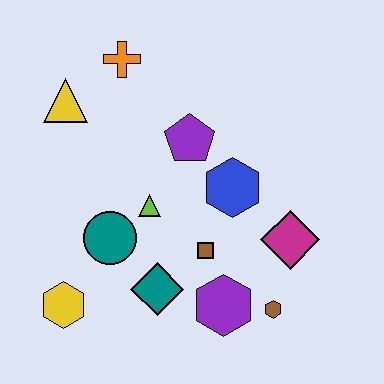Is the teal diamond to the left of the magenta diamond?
Yes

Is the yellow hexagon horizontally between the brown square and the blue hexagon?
No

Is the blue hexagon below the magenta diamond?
No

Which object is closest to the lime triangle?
The teal circle is closest to the lime triangle.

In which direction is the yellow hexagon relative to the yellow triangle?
The yellow hexagon is below the yellow triangle.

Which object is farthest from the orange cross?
The brown hexagon is farthest from the orange cross.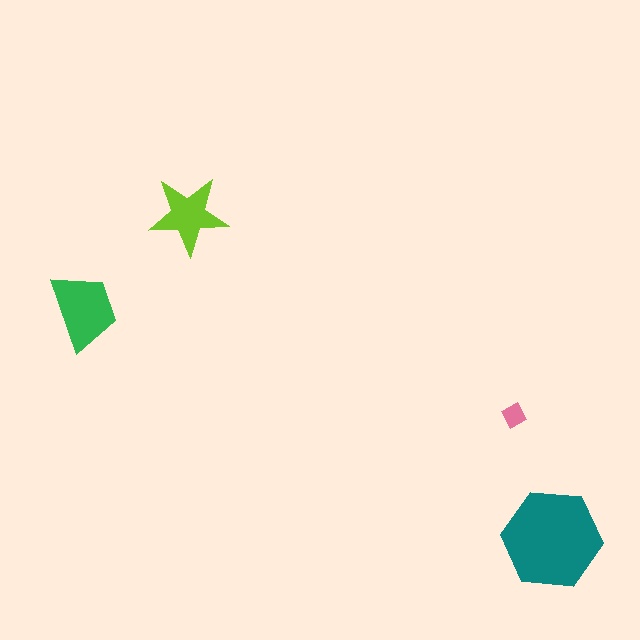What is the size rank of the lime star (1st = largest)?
3rd.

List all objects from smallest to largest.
The pink diamond, the lime star, the green trapezoid, the teal hexagon.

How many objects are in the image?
There are 4 objects in the image.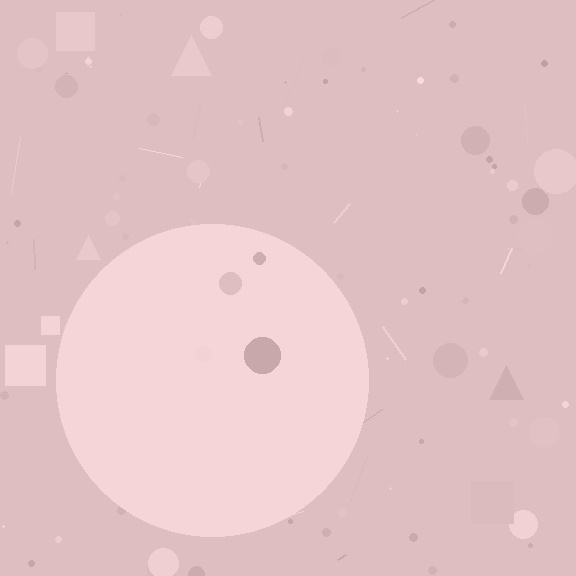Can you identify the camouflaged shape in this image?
The camouflaged shape is a circle.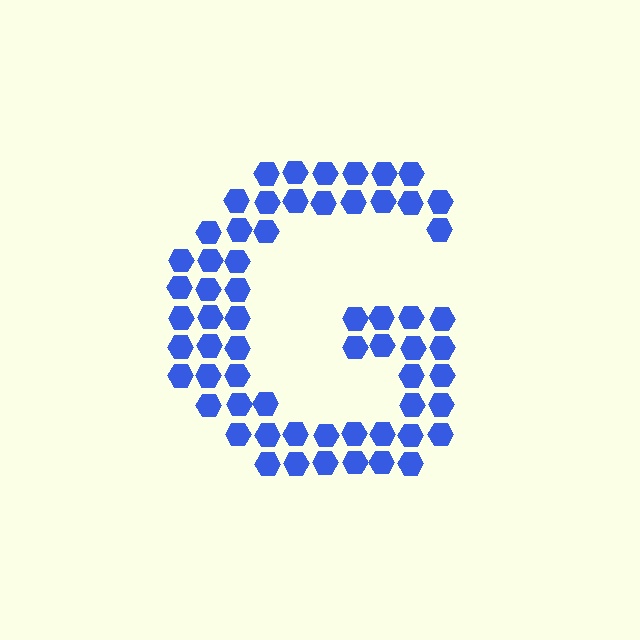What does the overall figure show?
The overall figure shows the letter G.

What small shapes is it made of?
It is made of small hexagons.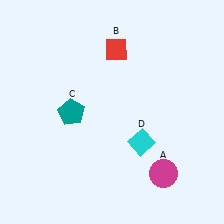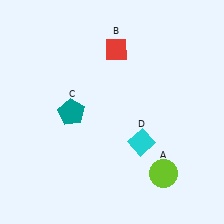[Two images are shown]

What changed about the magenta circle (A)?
In Image 1, A is magenta. In Image 2, it changed to lime.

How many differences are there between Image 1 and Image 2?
There is 1 difference between the two images.